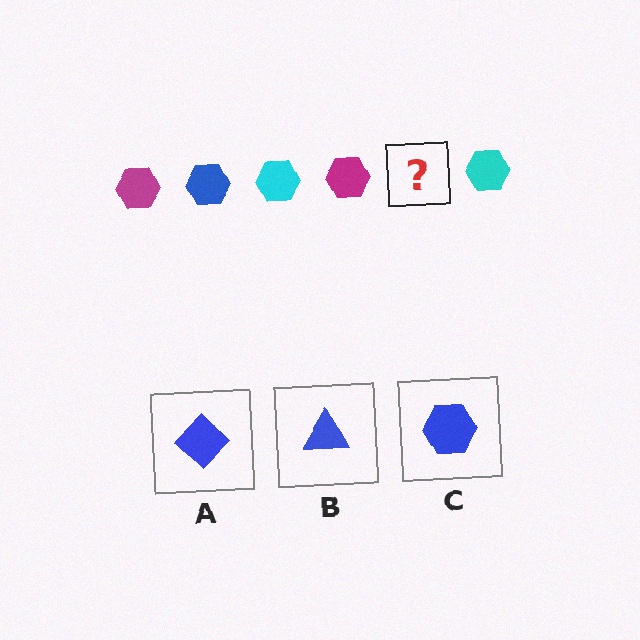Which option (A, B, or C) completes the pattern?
C.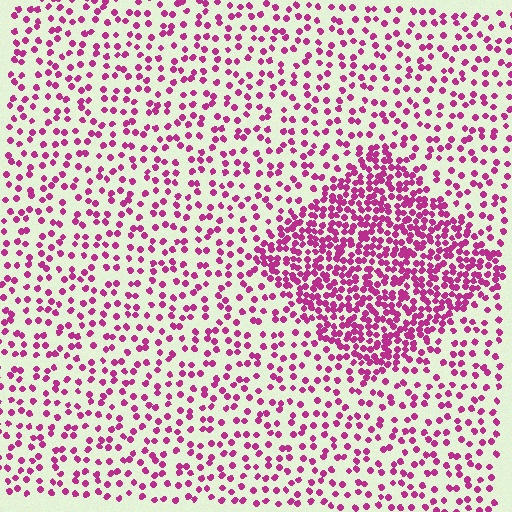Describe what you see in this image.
The image contains small magenta elements arranged at two different densities. A diamond-shaped region is visible where the elements are more densely packed than the surrounding area.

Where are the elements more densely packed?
The elements are more densely packed inside the diamond boundary.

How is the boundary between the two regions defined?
The boundary is defined by a change in element density (approximately 2.4x ratio). All elements are the same color, size, and shape.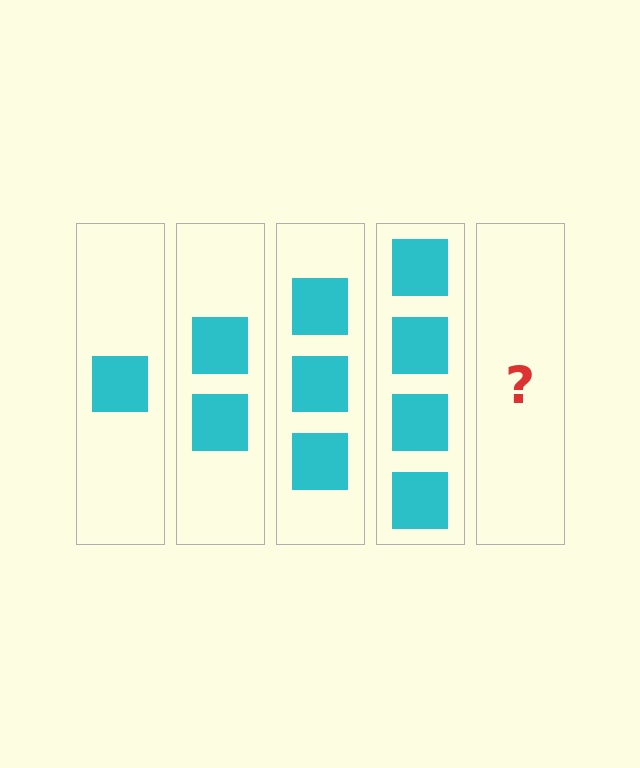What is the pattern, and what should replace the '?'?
The pattern is that each step adds one more square. The '?' should be 5 squares.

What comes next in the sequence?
The next element should be 5 squares.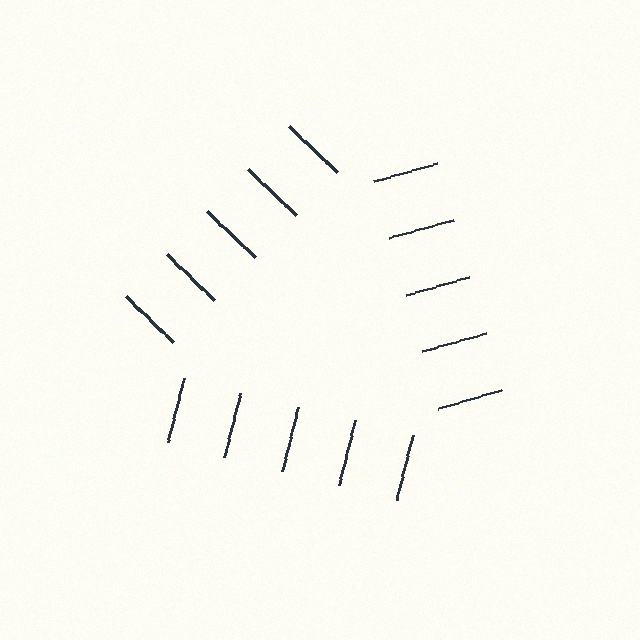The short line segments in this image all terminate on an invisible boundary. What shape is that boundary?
An illusory triangle — the line segments terminate on its edges but no continuous stroke is drawn.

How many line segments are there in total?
15 — 5 along each of the 3 edges.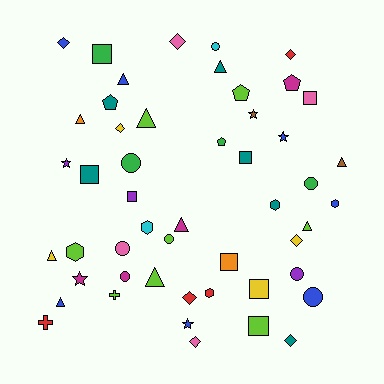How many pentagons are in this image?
There are 4 pentagons.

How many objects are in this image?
There are 50 objects.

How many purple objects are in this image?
There are 3 purple objects.